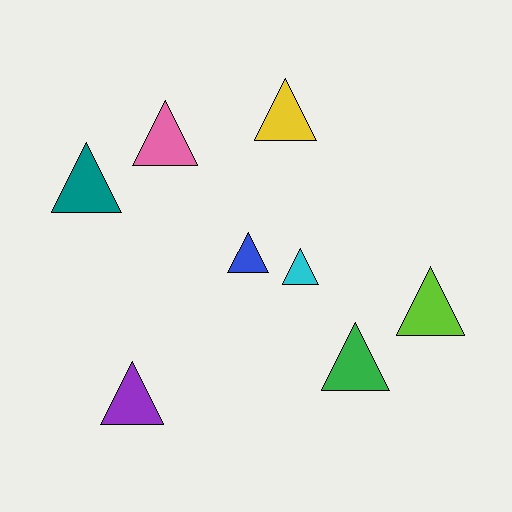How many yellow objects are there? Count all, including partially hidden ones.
There is 1 yellow object.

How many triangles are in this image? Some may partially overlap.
There are 8 triangles.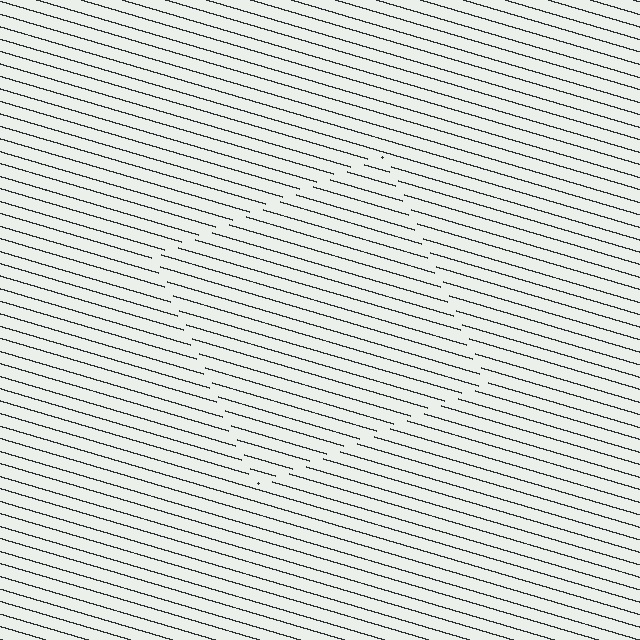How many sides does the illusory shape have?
4 sides — the line-ends trace a square.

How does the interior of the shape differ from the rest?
The interior of the shape contains the same grating, shifted by half a period — the contour is defined by the phase discontinuity where line-ends from the inner and outer gratings abut.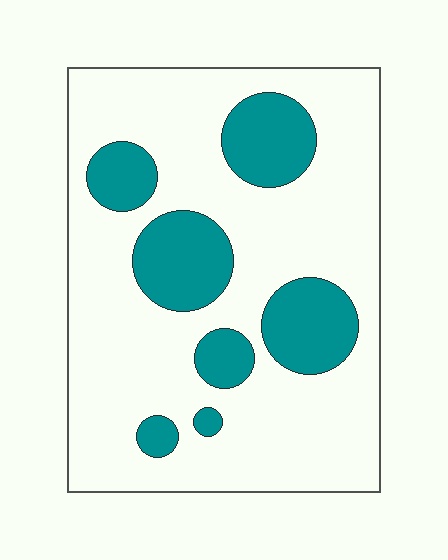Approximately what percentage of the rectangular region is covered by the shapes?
Approximately 25%.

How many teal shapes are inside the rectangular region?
7.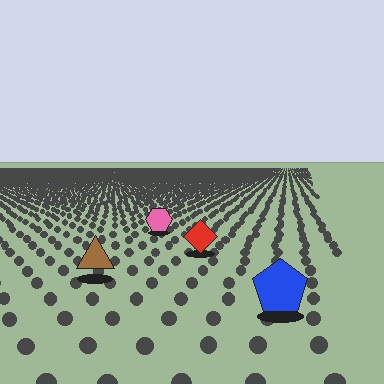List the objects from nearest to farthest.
From nearest to farthest: the blue pentagon, the brown triangle, the red diamond, the pink hexagon.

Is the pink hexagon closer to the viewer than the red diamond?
No. The red diamond is closer — you can tell from the texture gradient: the ground texture is coarser near it.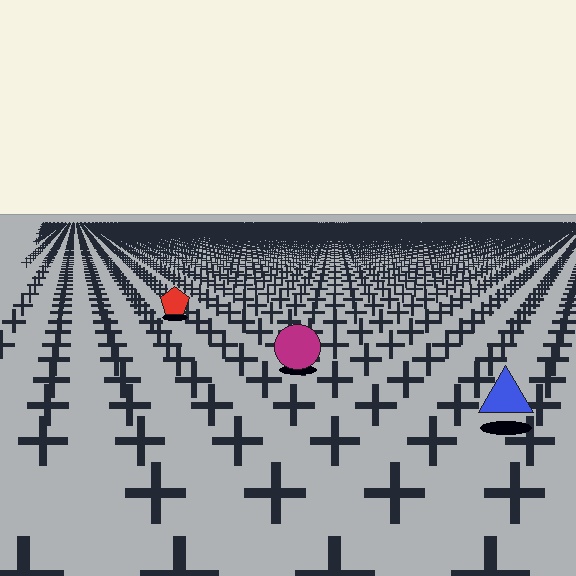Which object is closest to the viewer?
The blue triangle is closest. The texture marks near it are larger and more spread out.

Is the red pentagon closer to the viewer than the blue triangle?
No. The blue triangle is closer — you can tell from the texture gradient: the ground texture is coarser near it.